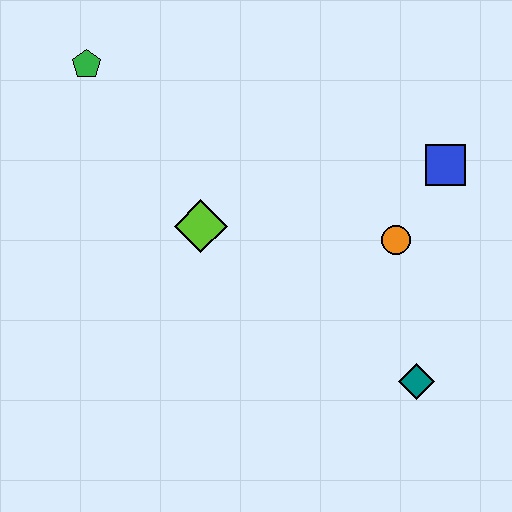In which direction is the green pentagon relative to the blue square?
The green pentagon is to the left of the blue square.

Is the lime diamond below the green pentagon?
Yes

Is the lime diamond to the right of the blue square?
No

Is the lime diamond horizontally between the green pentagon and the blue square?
Yes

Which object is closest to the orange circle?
The blue square is closest to the orange circle.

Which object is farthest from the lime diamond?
The teal diamond is farthest from the lime diamond.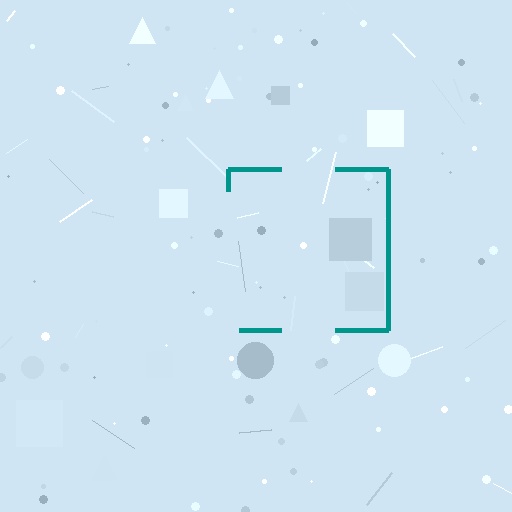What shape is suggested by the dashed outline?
The dashed outline suggests a square.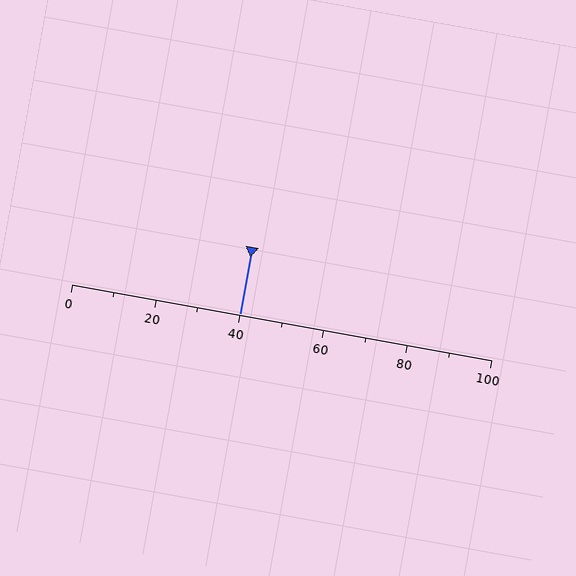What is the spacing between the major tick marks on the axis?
The major ticks are spaced 20 apart.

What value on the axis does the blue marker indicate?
The marker indicates approximately 40.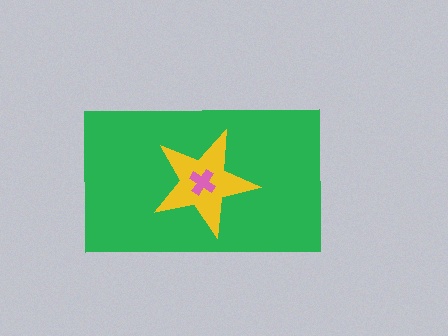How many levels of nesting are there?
3.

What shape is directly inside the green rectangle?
The yellow star.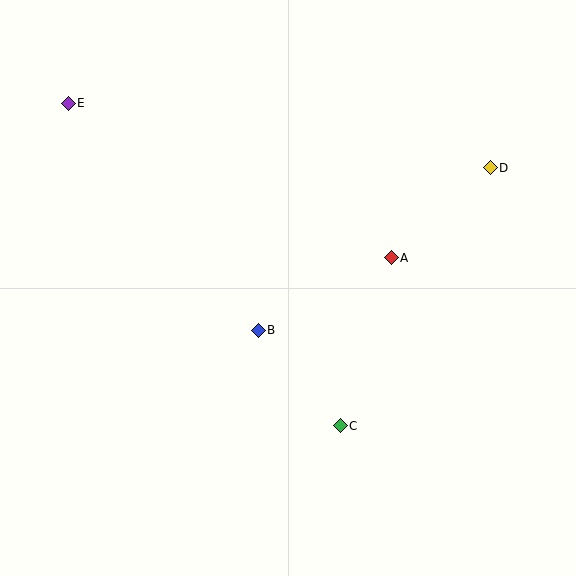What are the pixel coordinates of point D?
Point D is at (490, 168).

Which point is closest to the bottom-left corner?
Point B is closest to the bottom-left corner.